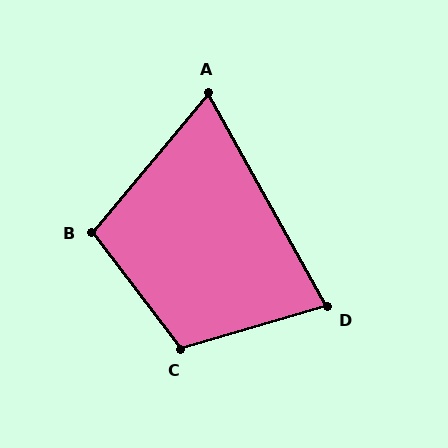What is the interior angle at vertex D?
Approximately 77 degrees (acute).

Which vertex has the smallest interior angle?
A, at approximately 69 degrees.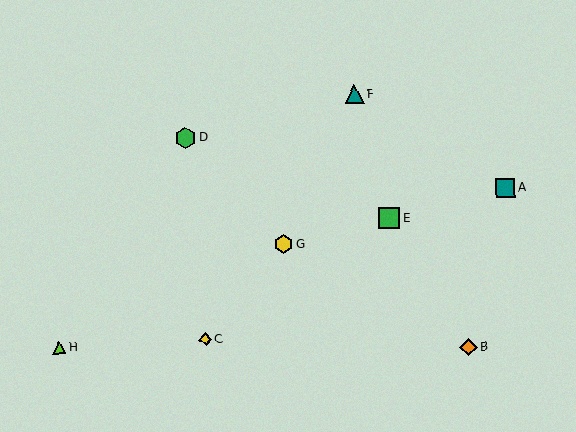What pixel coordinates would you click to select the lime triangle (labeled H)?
Click at (59, 348) to select the lime triangle H.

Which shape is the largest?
The green square (labeled E) is the largest.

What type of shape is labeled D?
Shape D is a green hexagon.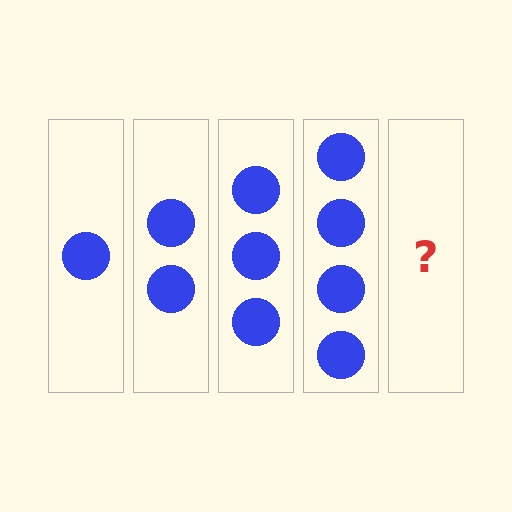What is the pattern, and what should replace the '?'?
The pattern is that each step adds one more circle. The '?' should be 5 circles.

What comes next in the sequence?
The next element should be 5 circles.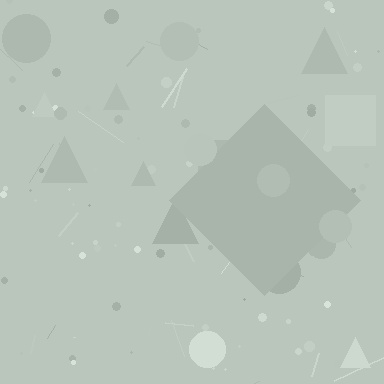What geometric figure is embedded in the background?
A diamond is embedded in the background.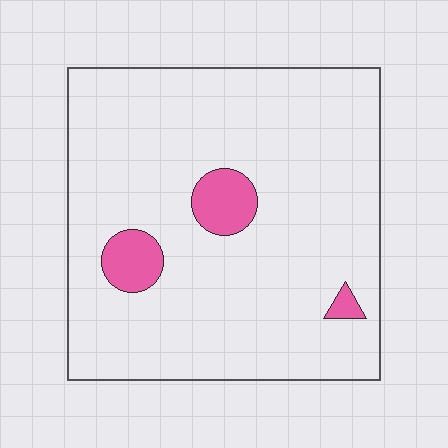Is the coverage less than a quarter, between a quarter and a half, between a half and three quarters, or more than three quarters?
Less than a quarter.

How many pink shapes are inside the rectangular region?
3.